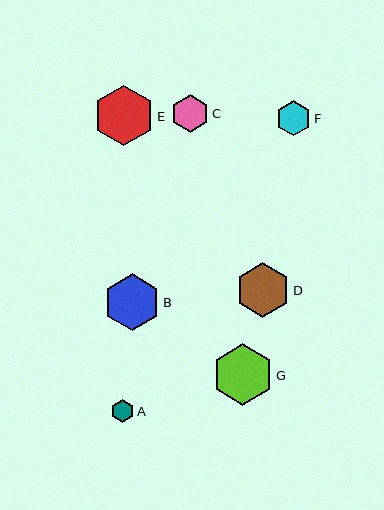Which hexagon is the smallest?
Hexagon A is the smallest with a size of approximately 23 pixels.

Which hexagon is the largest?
Hexagon G is the largest with a size of approximately 61 pixels.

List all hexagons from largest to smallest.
From largest to smallest: G, E, B, D, C, F, A.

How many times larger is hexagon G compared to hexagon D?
Hexagon G is approximately 1.1 times the size of hexagon D.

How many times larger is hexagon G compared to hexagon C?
Hexagon G is approximately 1.6 times the size of hexagon C.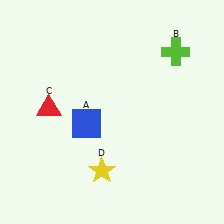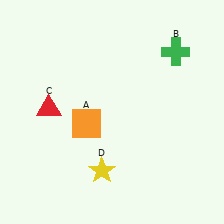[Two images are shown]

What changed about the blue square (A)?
In Image 1, A is blue. In Image 2, it changed to orange.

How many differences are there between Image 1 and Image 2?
There are 2 differences between the two images.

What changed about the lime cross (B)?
In Image 1, B is lime. In Image 2, it changed to green.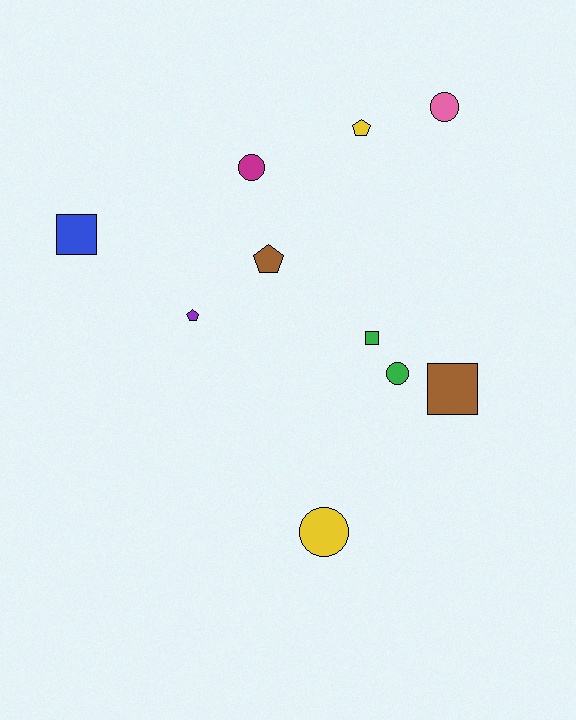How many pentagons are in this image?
There are 3 pentagons.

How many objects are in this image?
There are 10 objects.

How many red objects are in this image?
There are no red objects.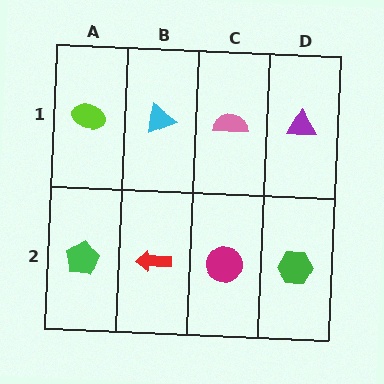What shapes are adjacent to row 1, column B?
A red arrow (row 2, column B), a lime ellipse (row 1, column A), a pink semicircle (row 1, column C).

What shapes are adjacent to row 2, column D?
A purple triangle (row 1, column D), a magenta circle (row 2, column C).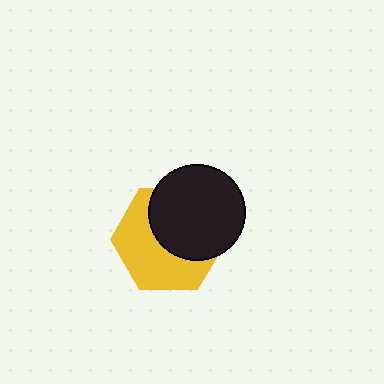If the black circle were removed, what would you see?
You would see the complete yellow hexagon.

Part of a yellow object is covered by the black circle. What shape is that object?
It is a hexagon.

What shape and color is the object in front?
The object in front is a black circle.